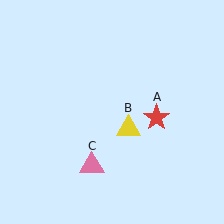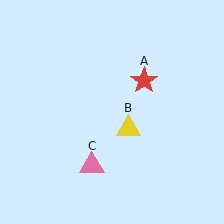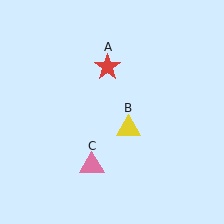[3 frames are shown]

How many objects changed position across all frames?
1 object changed position: red star (object A).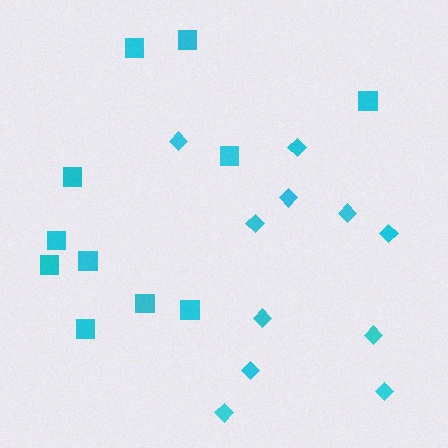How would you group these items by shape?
There are 2 groups: one group of diamonds (11) and one group of squares (11).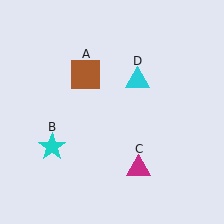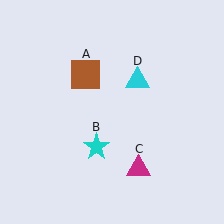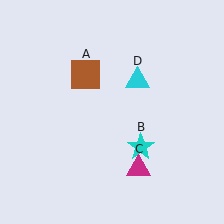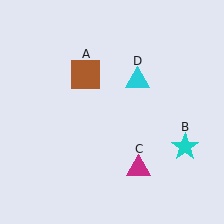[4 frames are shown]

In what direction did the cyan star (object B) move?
The cyan star (object B) moved right.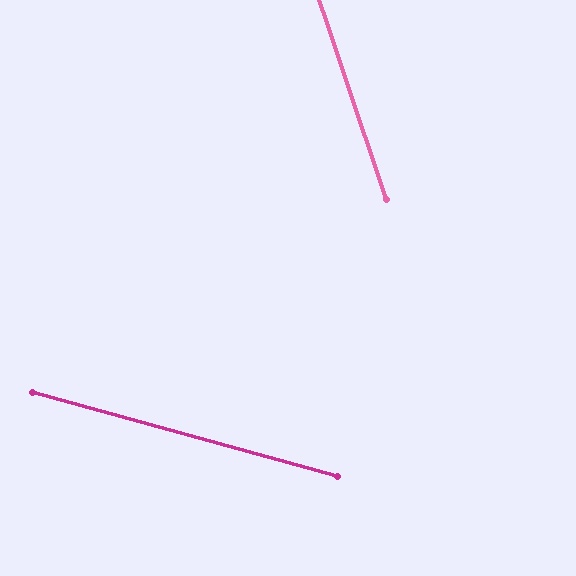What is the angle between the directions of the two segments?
Approximately 56 degrees.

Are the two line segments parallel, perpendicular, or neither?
Neither parallel nor perpendicular — they differ by about 56°.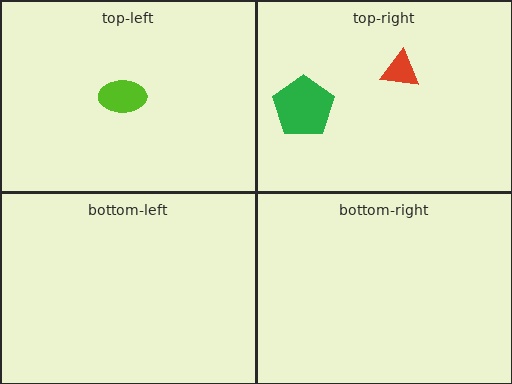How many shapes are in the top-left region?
1.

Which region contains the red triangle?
The top-right region.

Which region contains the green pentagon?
The top-right region.